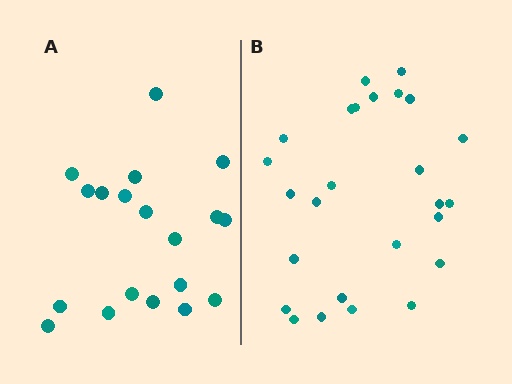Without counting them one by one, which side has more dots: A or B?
Region B (the right region) has more dots.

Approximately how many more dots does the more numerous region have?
Region B has roughly 8 or so more dots than region A.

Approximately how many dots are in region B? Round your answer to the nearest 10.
About 30 dots. (The exact count is 26, which rounds to 30.)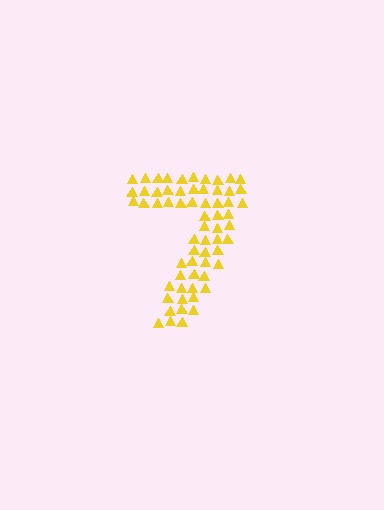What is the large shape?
The large shape is the digit 7.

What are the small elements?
The small elements are triangles.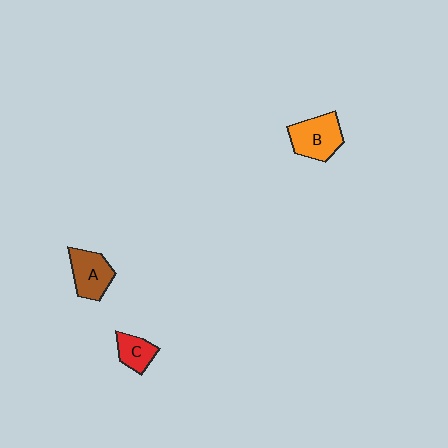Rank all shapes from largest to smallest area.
From largest to smallest: B (orange), A (brown), C (red).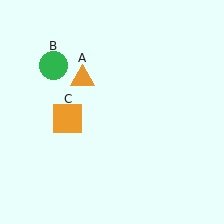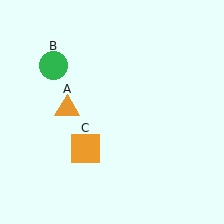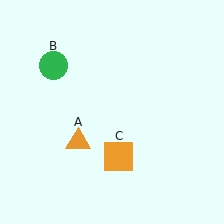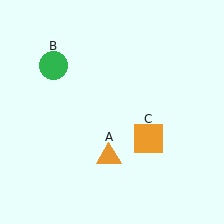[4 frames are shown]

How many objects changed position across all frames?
2 objects changed position: orange triangle (object A), orange square (object C).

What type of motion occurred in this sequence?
The orange triangle (object A), orange square (object C) rotated counterclockwise around the center of the scene.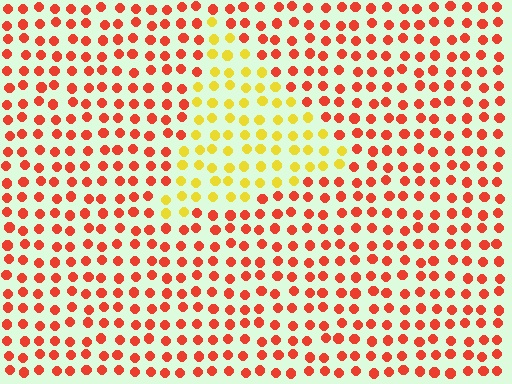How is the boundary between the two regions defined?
The boundary is defined purely by a slight shift in hue (about 50 degrees). Spacing, size, and orientation are identical on both sides.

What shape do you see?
I see a triangle.